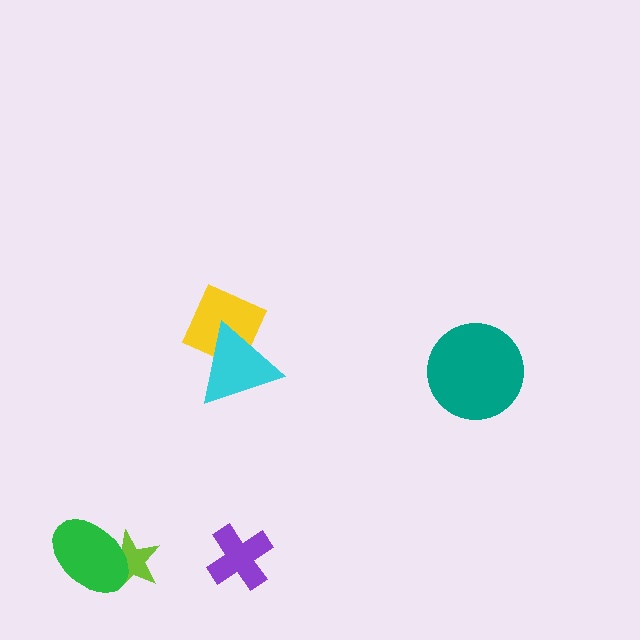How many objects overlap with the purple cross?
0 objects overlap with the purple cross.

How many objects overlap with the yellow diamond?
1 object overlaps with the yellow diamond.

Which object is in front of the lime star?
The green ellipse is in front of the lime star.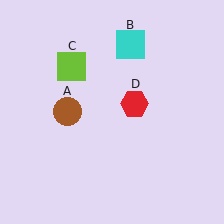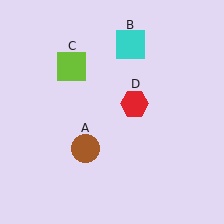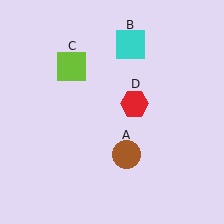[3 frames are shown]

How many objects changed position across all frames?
1 object changed position: brown circle (object A).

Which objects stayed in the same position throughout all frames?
Cyan square (object B) and lime square (object C) and red hexagon (object D) remained stationary.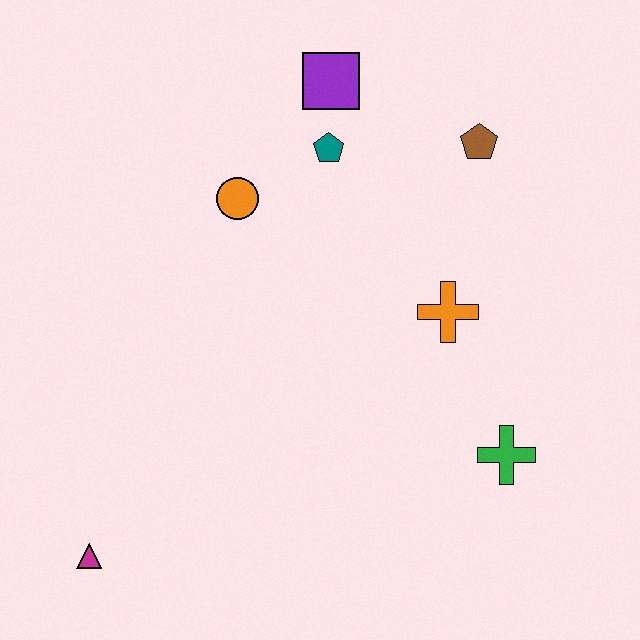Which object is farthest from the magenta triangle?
The brown pentagon is farthest from the magenta triangle.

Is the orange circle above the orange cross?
Yes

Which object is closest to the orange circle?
The teal pentagon is closest to the orange circle.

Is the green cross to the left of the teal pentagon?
No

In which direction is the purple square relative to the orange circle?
The purple square is above the orange circle.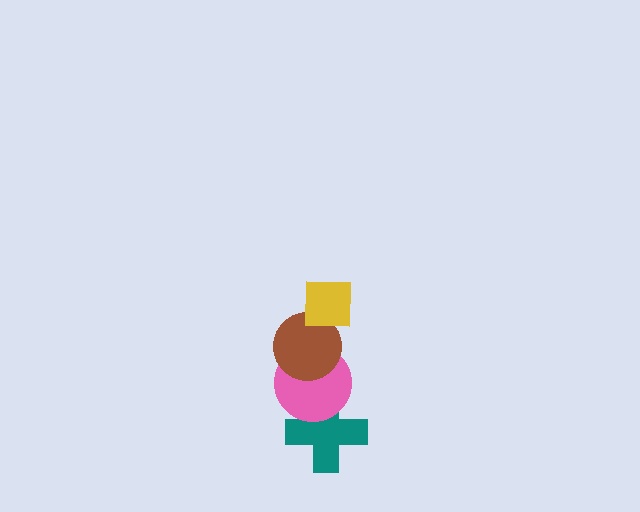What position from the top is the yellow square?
The yellow square is 1st from the top.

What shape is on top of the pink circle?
The brown circle is on top of the pink circle.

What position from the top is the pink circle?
The pink circle is 3rd from the top.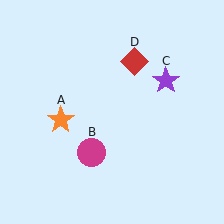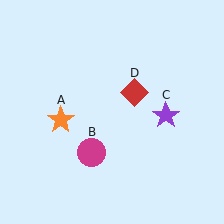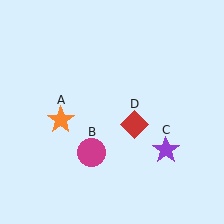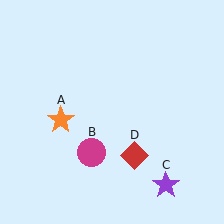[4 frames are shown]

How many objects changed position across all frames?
2 objects changed position: purple star (object C), red diamond (object D).